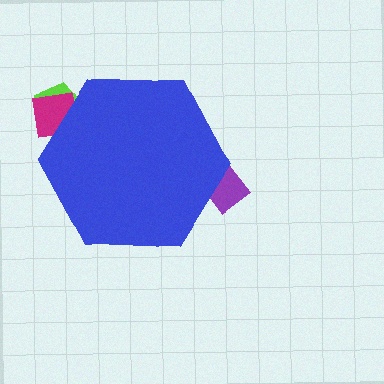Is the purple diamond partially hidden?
Yes, the purple diamond is partially hidden behind the blue hexagon.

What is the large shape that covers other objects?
A blue hexagon.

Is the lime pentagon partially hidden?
Yes, the lime pentagon is partially hidden behind the blue hexagon.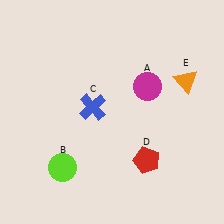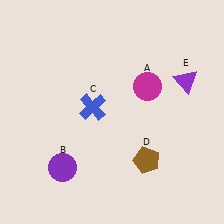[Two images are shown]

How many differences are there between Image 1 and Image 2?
There are 3 differences between the two images.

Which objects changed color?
B changed from lime to purple. D changed from red to brown. E changed from orange to purple.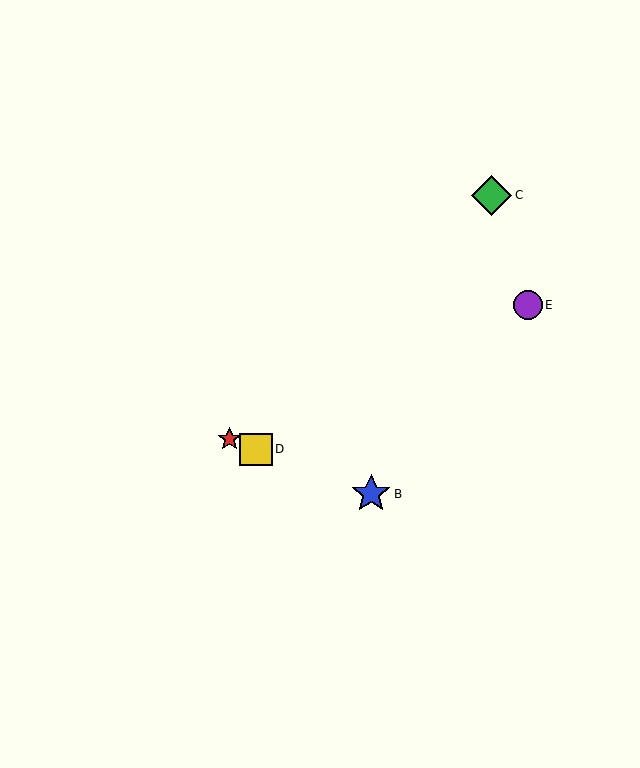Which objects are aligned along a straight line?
Objects A, B, D are aligned along a straight line.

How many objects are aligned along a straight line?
3 objects (A, B, D) are aligned along a straight line.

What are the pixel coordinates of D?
Object D is at (256, 449).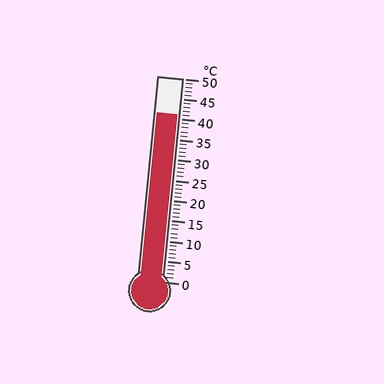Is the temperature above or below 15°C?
The temperature is above 15°C.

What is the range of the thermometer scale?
The thermometer scale ranges from 0°C to 50°C.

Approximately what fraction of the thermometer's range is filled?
The thermometer is filled to approximately 80% of its range.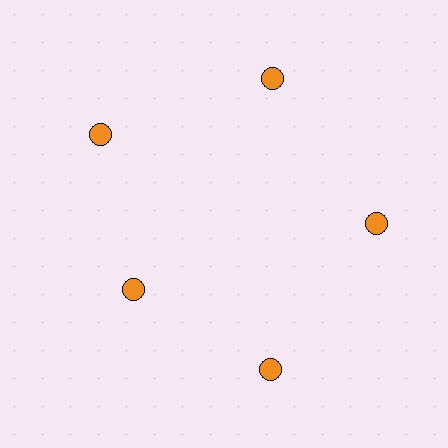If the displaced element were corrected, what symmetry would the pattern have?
It would have 5-fold rotational symmetry — the pattern would map onto itself every 72 degrees.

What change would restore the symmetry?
The symmetry would be restored by moving it outward, back onto the ring so that all 5 circles sit at equal angles and equal distance from the center.